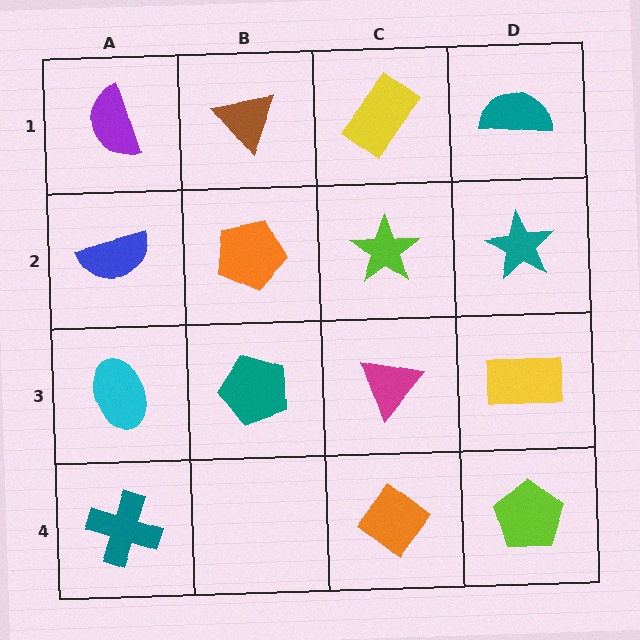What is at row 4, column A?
A teal cross.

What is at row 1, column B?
A brown triangle.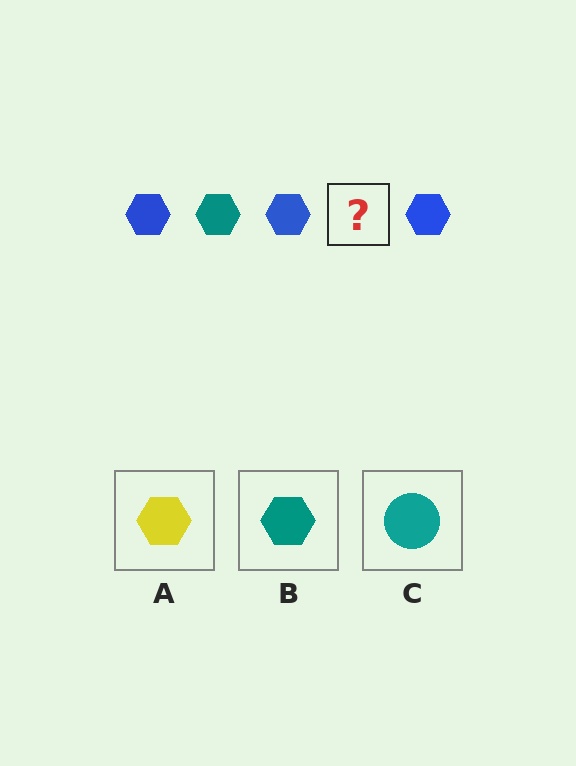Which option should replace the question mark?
Option B.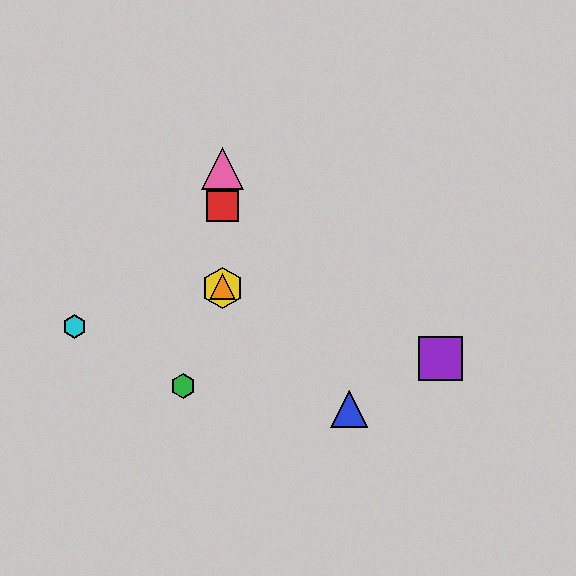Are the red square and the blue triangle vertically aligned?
No, the red square is at x≈222 and the blue triangle is at x≈349.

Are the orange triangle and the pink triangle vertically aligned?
Yes, both are at x≈222.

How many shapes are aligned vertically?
4 shapes (the red square, the yellow hexagon, the orange triangle, the pink triangle) are aligned vertically.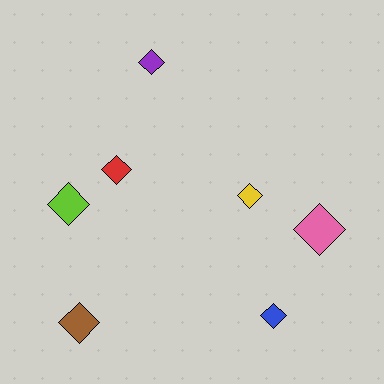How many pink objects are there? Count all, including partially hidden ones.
There is 1 pink object.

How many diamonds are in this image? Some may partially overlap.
There are 7 diamonds.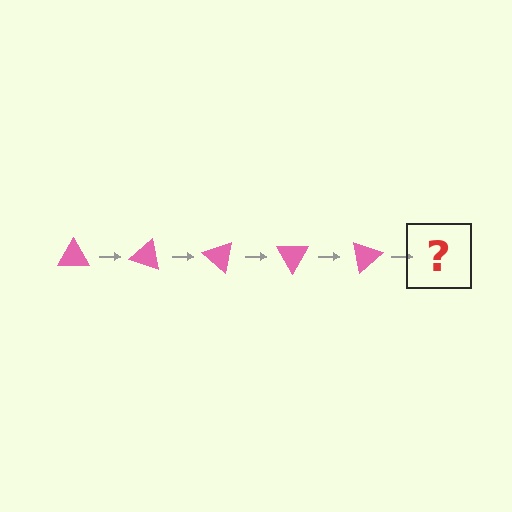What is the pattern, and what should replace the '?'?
The pattern is that the triangle rotates 20 degrees each step. The '?' should be a pink triangle rotated 100 degrees.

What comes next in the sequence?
The next element should be a pink triangle rotated 100 degrees.